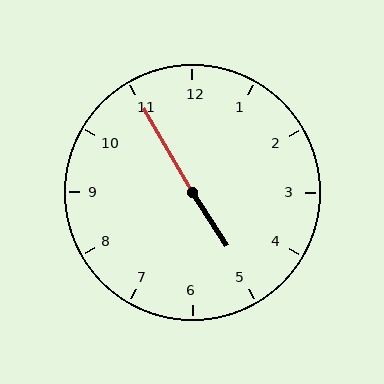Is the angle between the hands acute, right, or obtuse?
It is obtuse.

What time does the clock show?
4:55.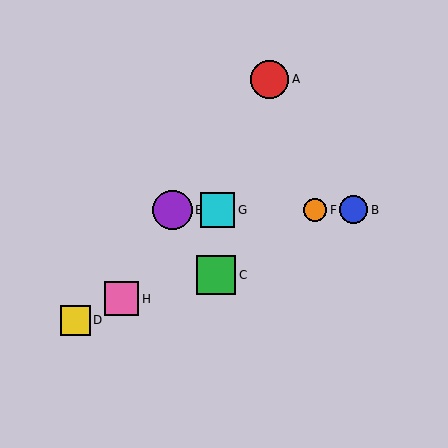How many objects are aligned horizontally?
4 objects (B, E, F, G) are aligned horizontally.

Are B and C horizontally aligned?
No, B is at y≈210 and C is at y≈275.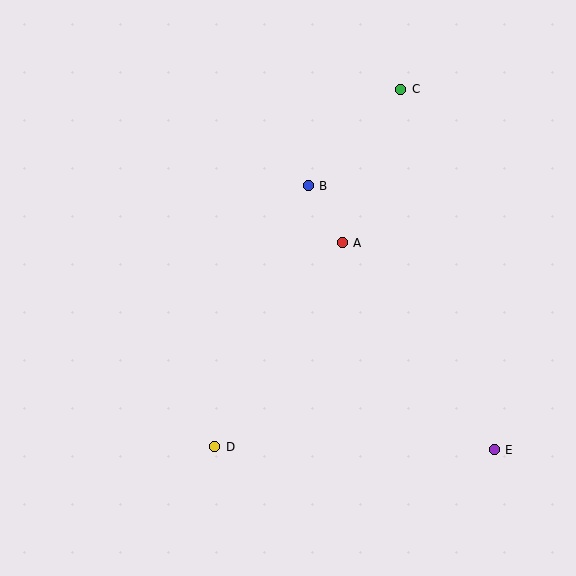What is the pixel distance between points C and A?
The distance between C and A is 164 pixels.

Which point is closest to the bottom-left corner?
Point D is closest to the bottom-left corner.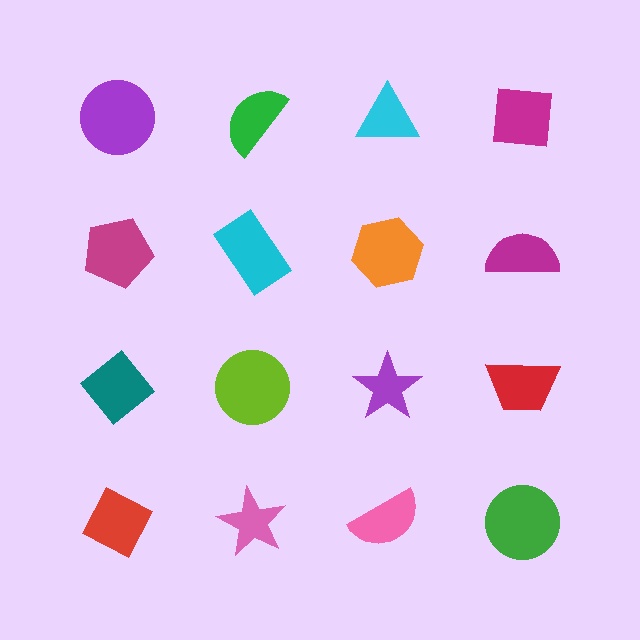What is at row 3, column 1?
A teal diamond.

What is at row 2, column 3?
An orange hexagon.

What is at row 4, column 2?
A pink star.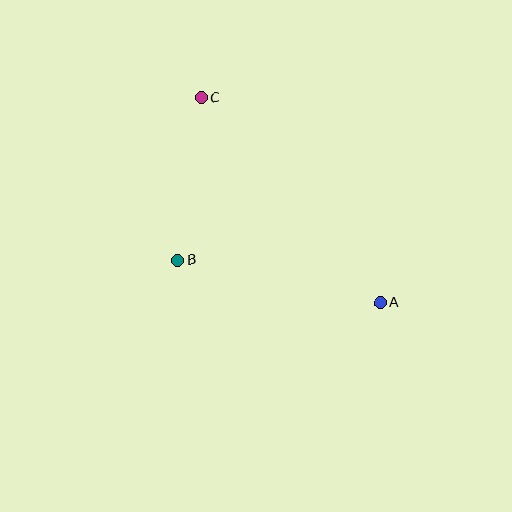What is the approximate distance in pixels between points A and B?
The distance between A and B is approximately 206 pixels.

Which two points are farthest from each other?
Points A and C are farthest from each other.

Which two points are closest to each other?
Points B and C are closest to each other.